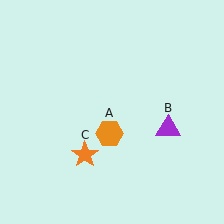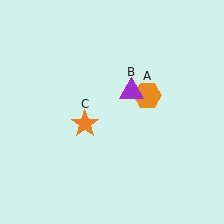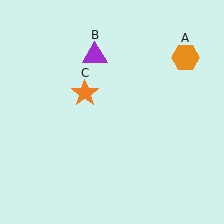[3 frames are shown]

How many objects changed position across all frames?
3 objects changed position: orange hexagon (object A), purple triangle (object B), orange star (object C).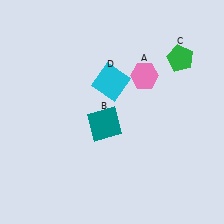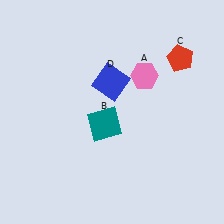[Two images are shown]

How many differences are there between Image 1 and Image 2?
There are 2 differences between the two images.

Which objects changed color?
C changed from green to red. D changed from cyan to blue.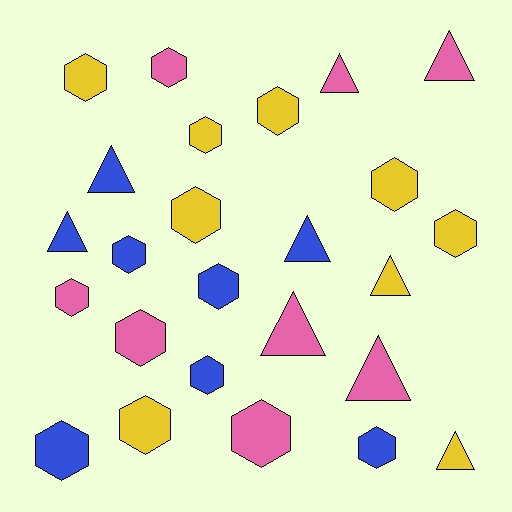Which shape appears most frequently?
Hexagon, with 16 objects.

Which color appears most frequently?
Yellow, with 9 objects.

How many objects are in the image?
There are 25 objects.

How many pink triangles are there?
There are 4 pink triangles.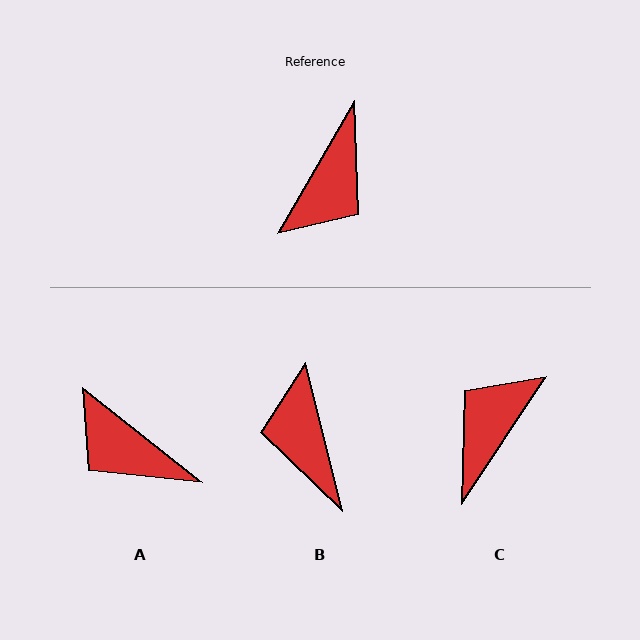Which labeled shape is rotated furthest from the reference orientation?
C, about 177 degrees away.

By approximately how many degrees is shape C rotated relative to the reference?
Approximately 177 degrees counter-clockwise.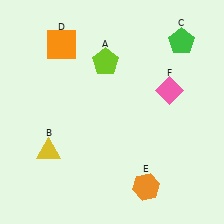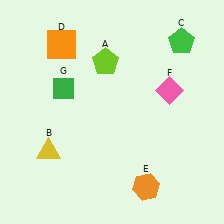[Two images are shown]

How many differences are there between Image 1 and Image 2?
There is 1 difference between the two images.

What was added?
A green diamond (G) was added in Image 2.